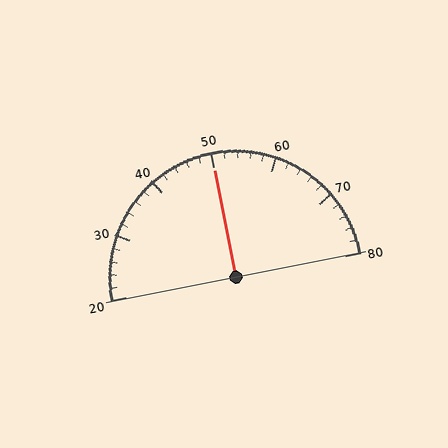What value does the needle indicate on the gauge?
The needle indicates approximately 50.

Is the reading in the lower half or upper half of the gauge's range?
The reading is in the upper half of the range (20 to 80).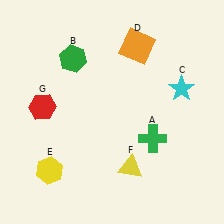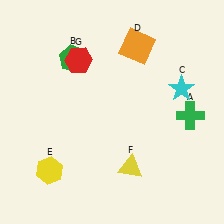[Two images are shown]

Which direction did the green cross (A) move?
The green cross (A) moved right.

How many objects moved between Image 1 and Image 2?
2 objects moved between the two images.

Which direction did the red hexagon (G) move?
The red hexagon (G) moved up.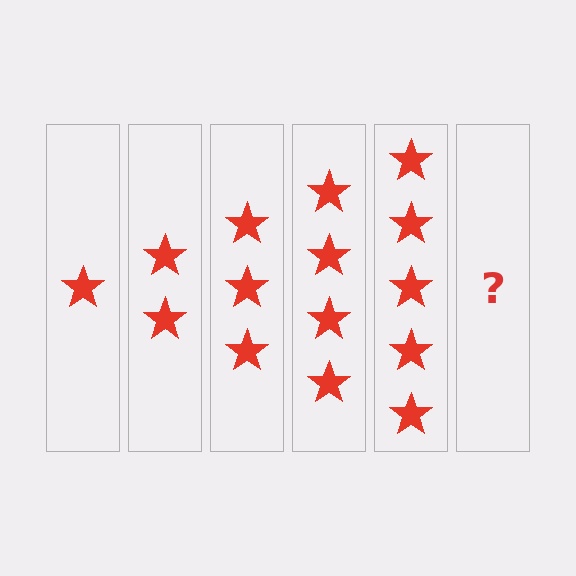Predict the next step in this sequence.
The next step is 6 stars.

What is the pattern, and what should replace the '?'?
The pattern is that each step adds one more star. The '?' should be 6 stars.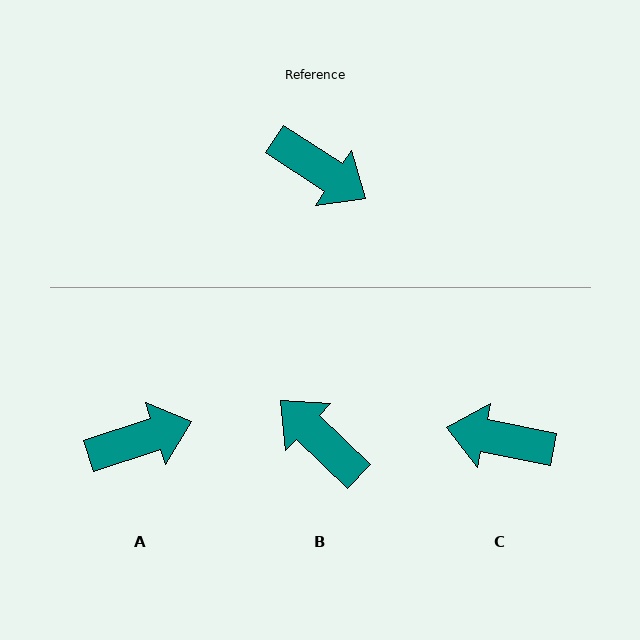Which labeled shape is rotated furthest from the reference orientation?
B, about 169 degrees away.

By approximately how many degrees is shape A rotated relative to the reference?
Approximately 52 degrees counter-clockwise.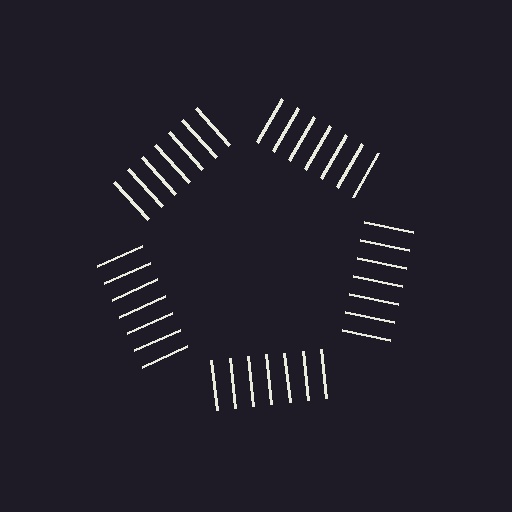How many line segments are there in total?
35 — 7 along each of the 5 edges.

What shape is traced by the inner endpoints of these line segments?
An illusory pentagon — the line segments terminate on its edges but no continuous stroke is drawn.